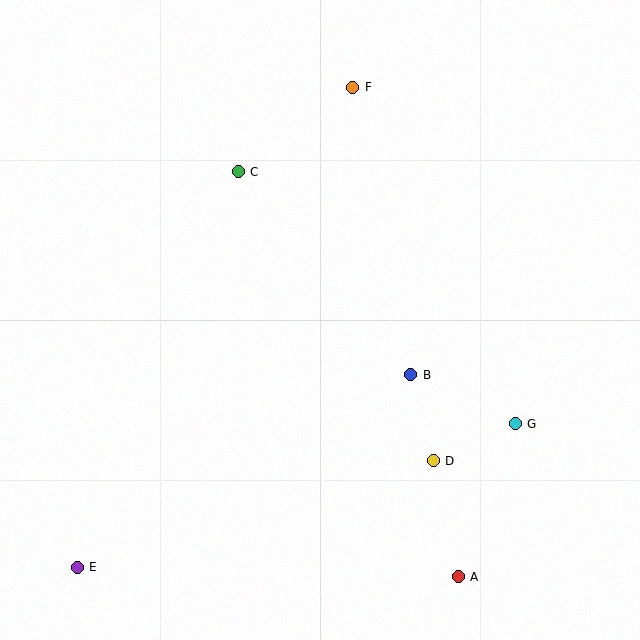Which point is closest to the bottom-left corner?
Point E is closest to the bottom-left corner.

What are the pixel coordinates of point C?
Point C is at (238, 172).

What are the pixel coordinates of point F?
Point F is at (353, 87).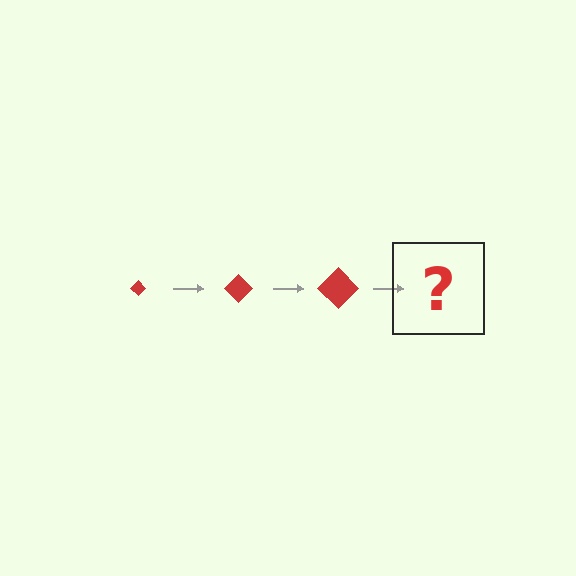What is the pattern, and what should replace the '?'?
The pattern is that the diamond gets progressively larger each step. The '?' should be a red diamond, larger than the previous one.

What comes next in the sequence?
The next element should be a red diamond, larger than the previous one.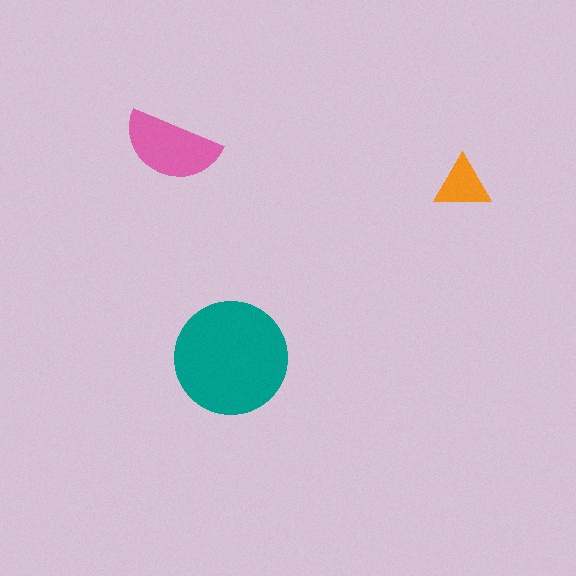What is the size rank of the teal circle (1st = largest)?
1st.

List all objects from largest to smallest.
The teal circle, the pink semicircle, the orange triangle.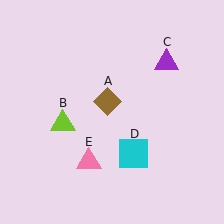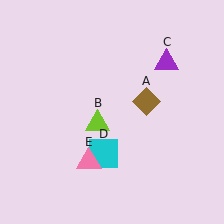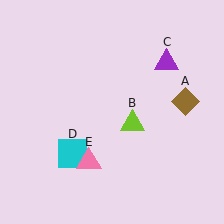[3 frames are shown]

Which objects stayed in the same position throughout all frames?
Purple triangle (object C) and pink triangle (object E) remained stationary.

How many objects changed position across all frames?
3 objects changed position: brown diamond (object A), lime triangle (object B), cyan square (object D).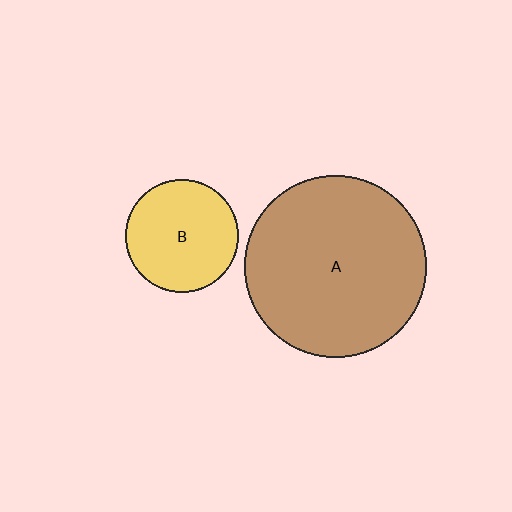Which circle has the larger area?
Circle A (brown).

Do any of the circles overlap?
No, none of the circles overlap.